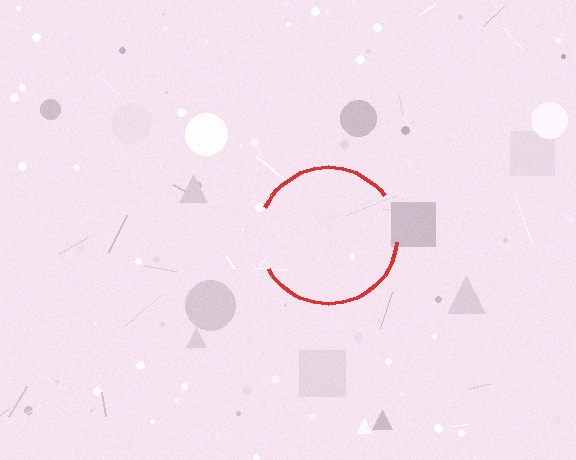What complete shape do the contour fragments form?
The contour fragments form a circle.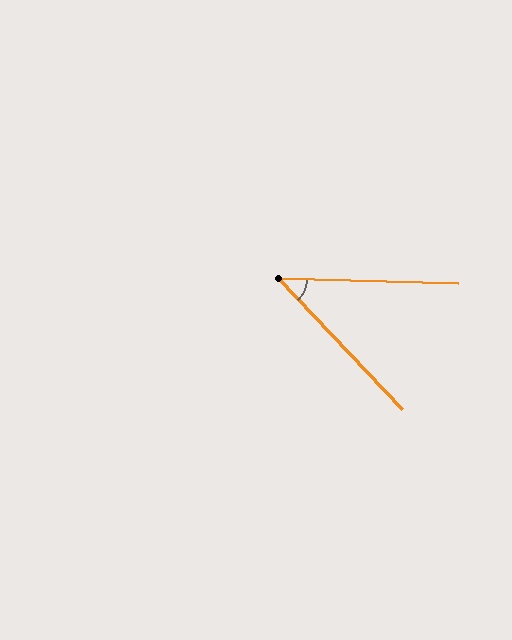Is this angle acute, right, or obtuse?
It is acute.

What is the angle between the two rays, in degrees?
Approximately 45 degrees.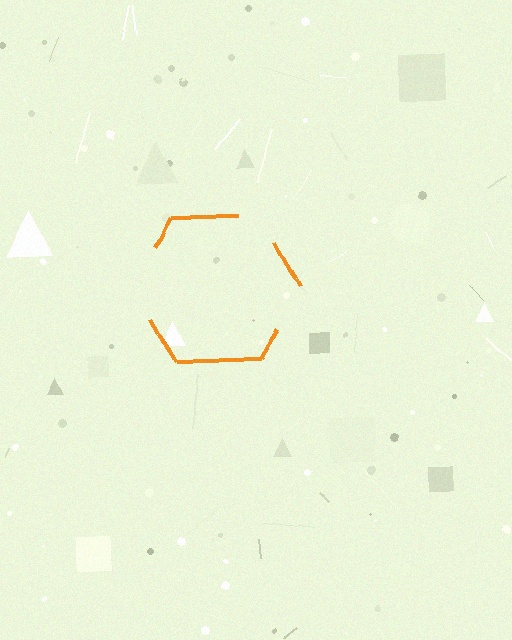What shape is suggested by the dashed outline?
The dashed outline suggests a hexagon.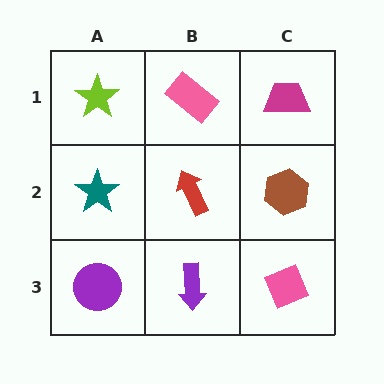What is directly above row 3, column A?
A teal star.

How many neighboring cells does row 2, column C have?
3.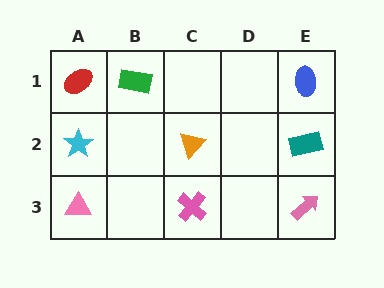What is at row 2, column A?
A cyan star.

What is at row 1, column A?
A red ellipse.